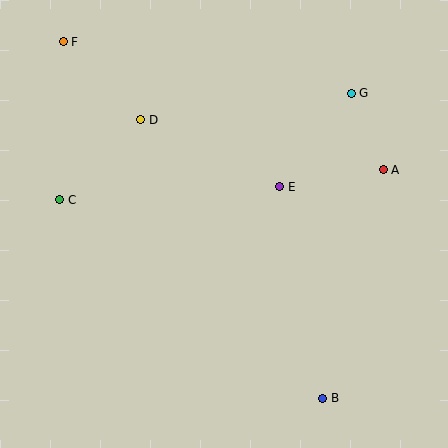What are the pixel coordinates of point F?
Point F is at (63, 42).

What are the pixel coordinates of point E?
Point E is at (280, 187).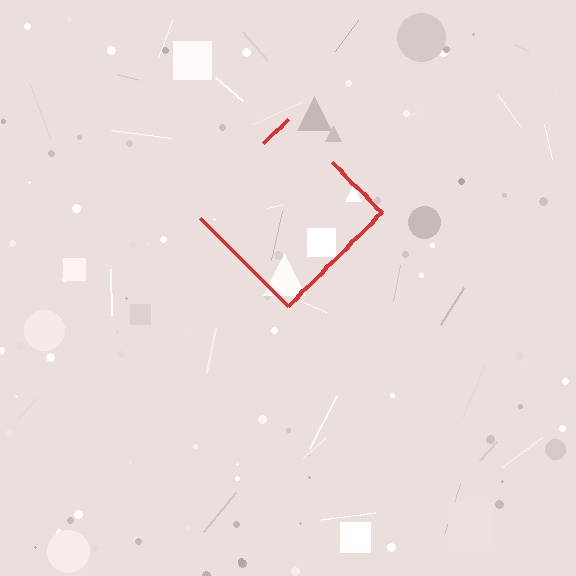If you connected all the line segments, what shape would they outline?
They would outline a diamond.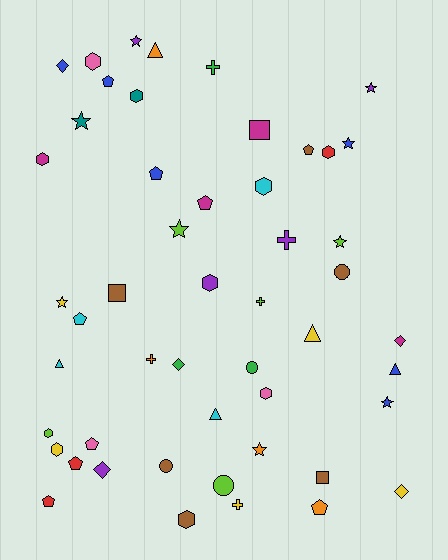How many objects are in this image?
There are 50 objects.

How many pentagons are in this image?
There are 9 pentagons.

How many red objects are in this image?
There are 3 red objects.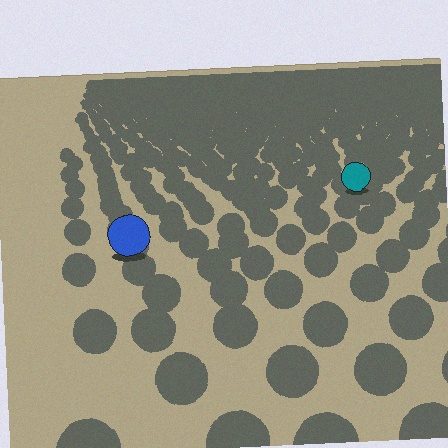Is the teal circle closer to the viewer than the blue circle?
No. The blue circle is closer — you can tell from the texture gradient: the ground texture is coarser near it.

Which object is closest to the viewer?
The blue circle is closest. The texture marks near it are larger and more spread out.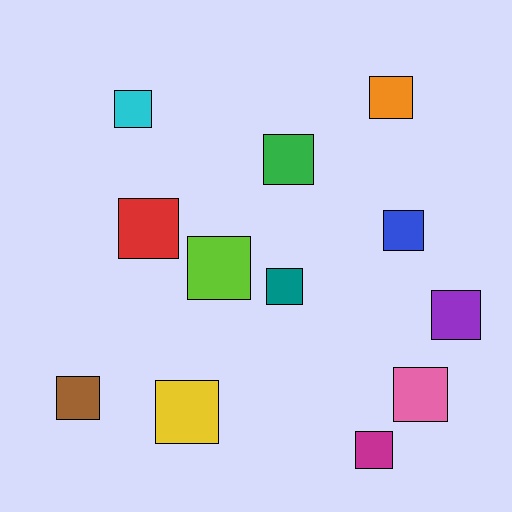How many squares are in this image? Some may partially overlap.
There are 12 squares.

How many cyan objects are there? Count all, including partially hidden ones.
There is 1 cyan object.